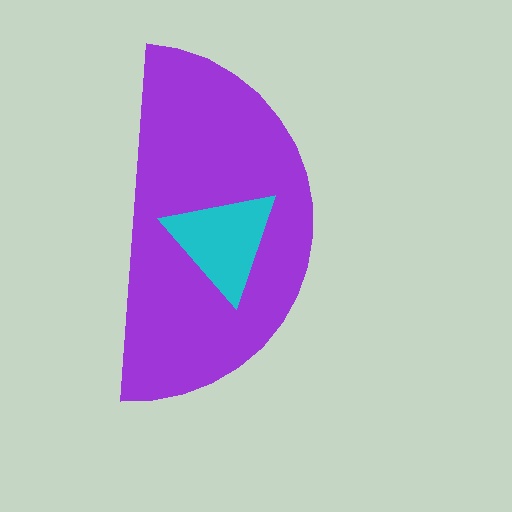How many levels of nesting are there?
2.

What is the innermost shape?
The cyan triangle.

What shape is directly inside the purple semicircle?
The cyan triangle.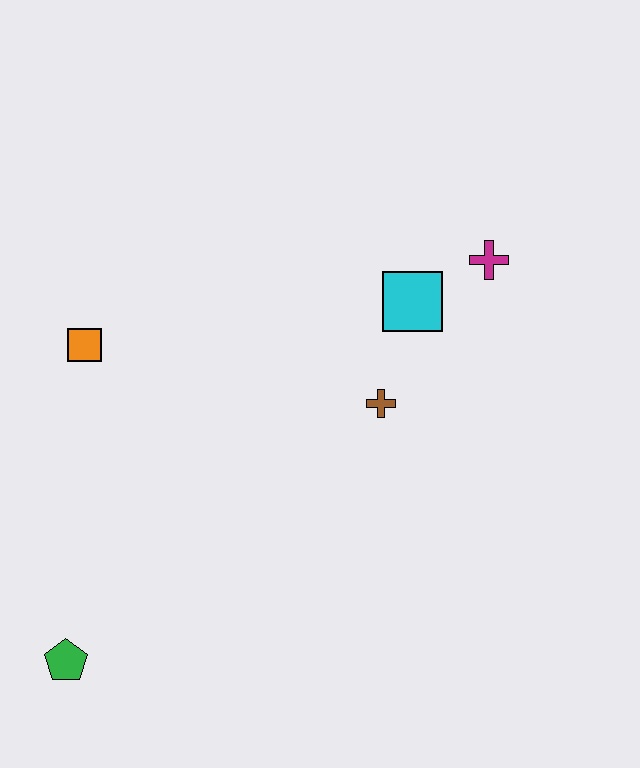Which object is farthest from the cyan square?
The green pentagon is farthest from the cyan square.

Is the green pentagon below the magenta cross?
Yes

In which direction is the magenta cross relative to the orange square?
The magenta cross is to the right of the orange square.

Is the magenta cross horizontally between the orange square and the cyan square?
No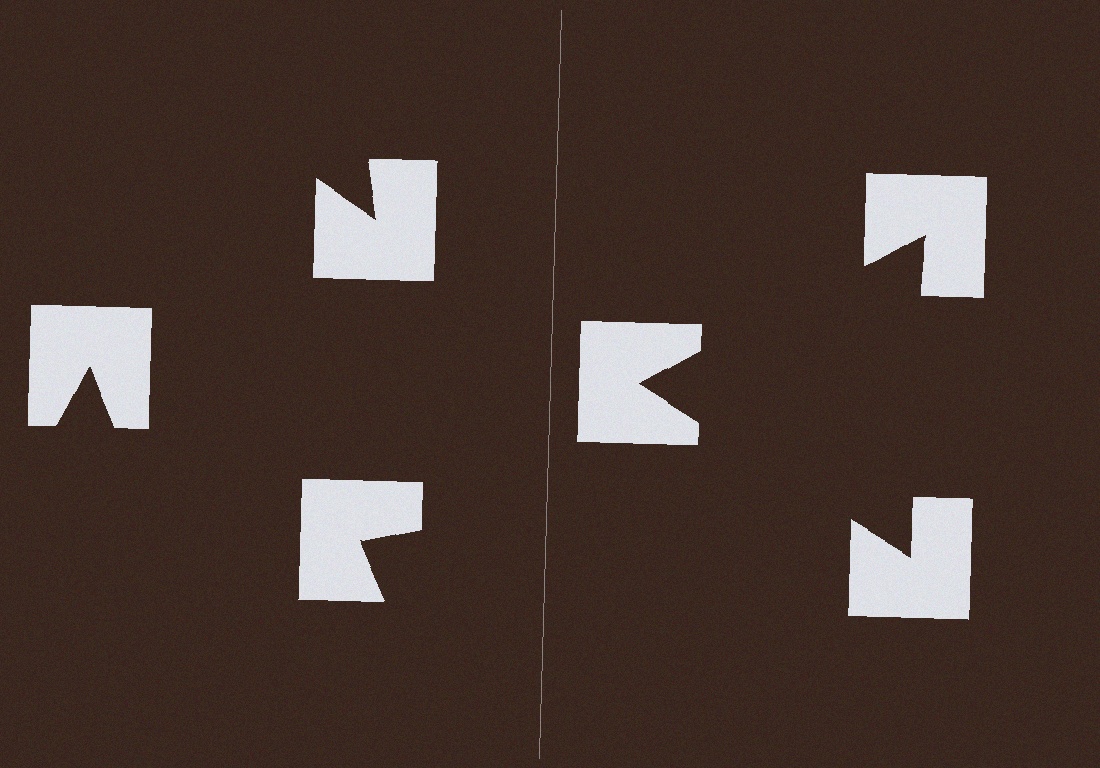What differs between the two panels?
The notched squares are positioned identically on both sides; only the wedge orientations differ. On the right they align to a triangle; on the left they are misaligned.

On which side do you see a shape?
An illusory triangle appears on the right side. On the left side the wedge cuts are rotated, so no coherent shape forms.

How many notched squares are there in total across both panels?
6 — 3 on each side.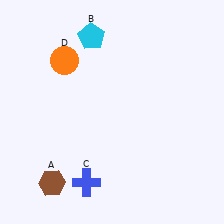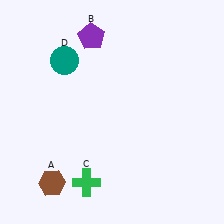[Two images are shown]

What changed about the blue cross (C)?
In Image 1, C is blue. In Image 2, it changed to green.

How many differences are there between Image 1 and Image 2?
There are 3 differences between the two images.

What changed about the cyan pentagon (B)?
In Image 1, B is cyan. In Image 2, it changed to purple.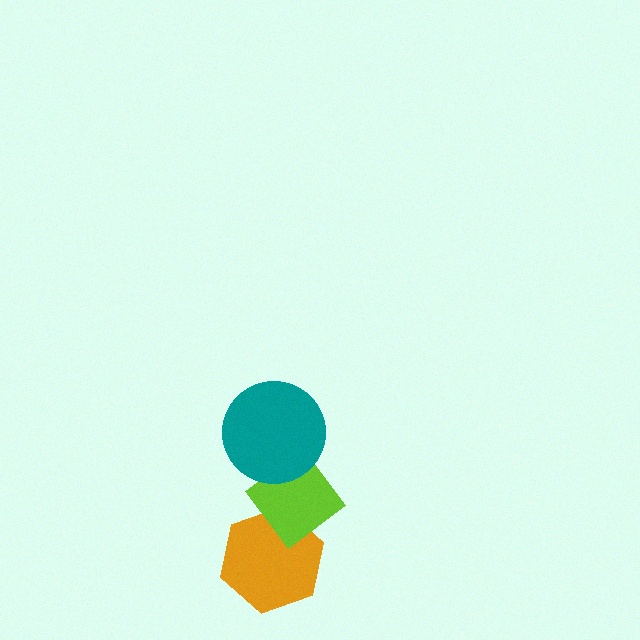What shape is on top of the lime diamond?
The teal circle is on top of the lime diamond.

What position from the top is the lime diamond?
The lime diamond is 2nd from the top.